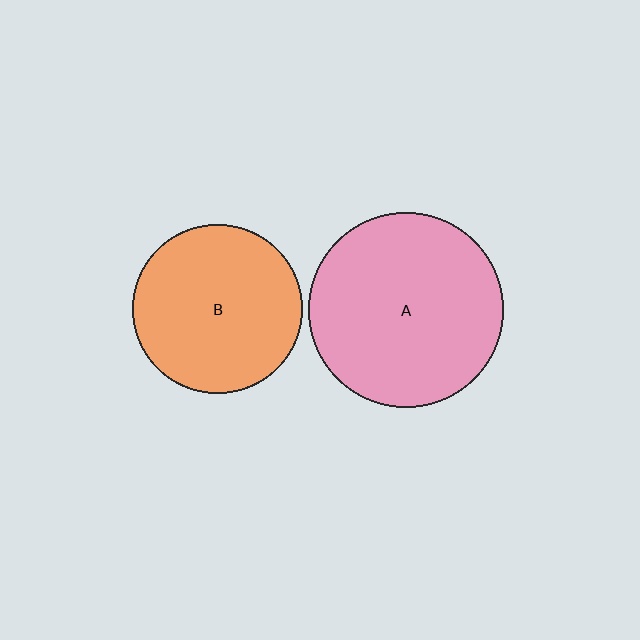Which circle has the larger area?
Circle A (pink).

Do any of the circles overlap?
No, none of the circles overlap.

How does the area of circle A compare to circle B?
Approximately 1.3 times.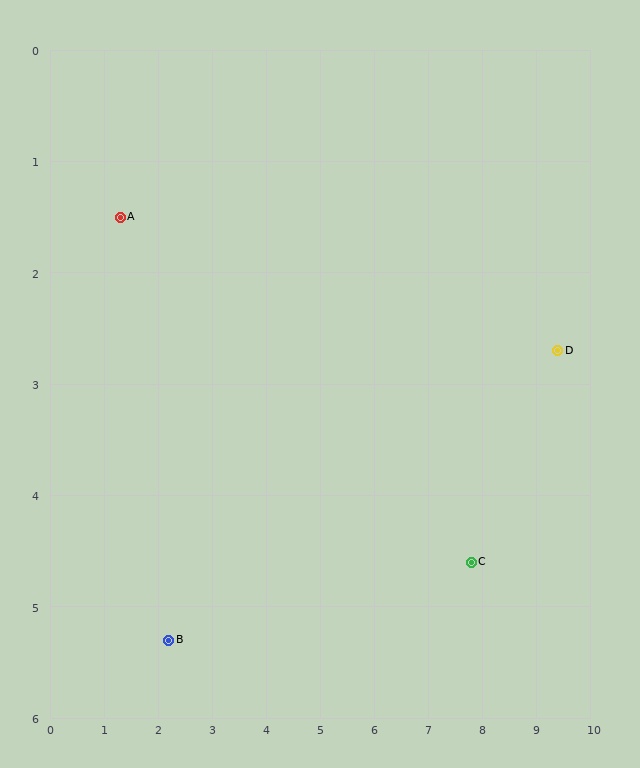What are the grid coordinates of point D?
Point D is at approximately (9.4, 2.7).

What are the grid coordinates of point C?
Point C is at approximately (7.8, 4.6).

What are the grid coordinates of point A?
Point A is at approximately (1.3, 1.5).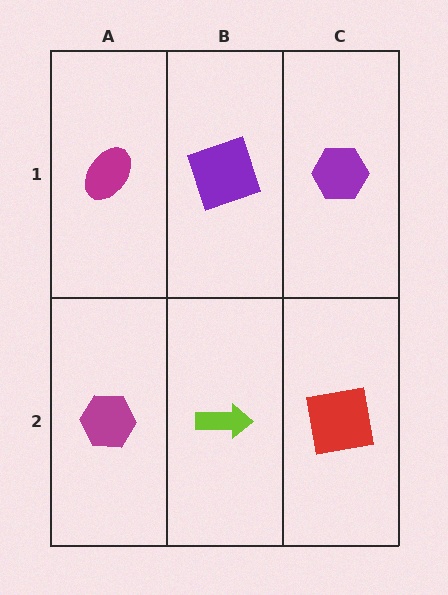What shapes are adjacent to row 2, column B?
A purple square (row 1, column B), a magenta hexagon (row 2, column A), a red square (row 2, column C).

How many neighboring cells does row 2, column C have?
2.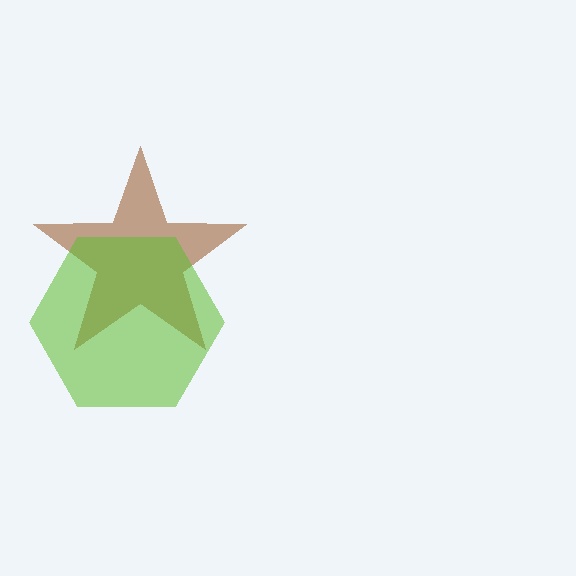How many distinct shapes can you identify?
There are 2 distinct shapes: a brown star, a lime hexagon.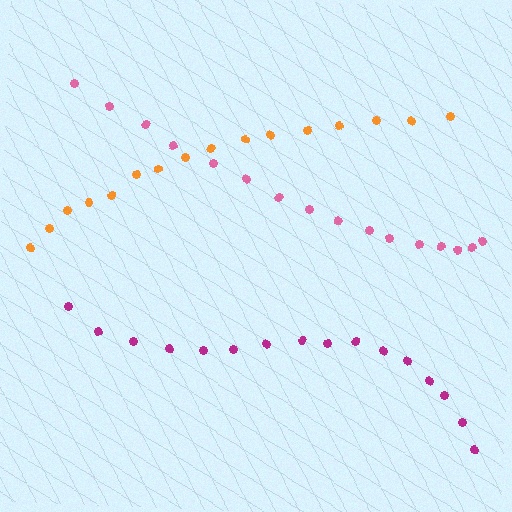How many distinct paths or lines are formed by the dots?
There are 3 distinct paths.